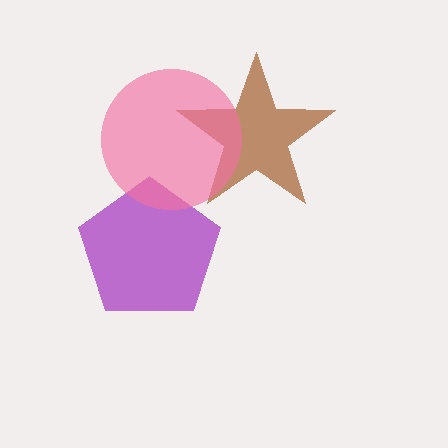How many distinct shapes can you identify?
There are 3 distinct shapes: a brown star, a purple pentagon, a pink circle.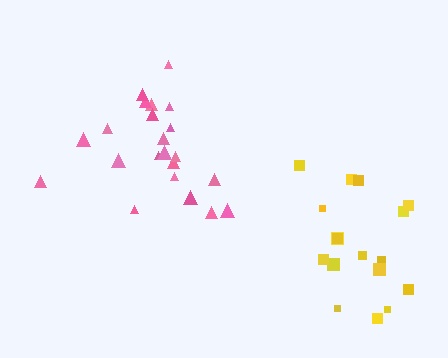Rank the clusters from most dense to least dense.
pink, yellow.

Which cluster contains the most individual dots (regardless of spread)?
Pink (22).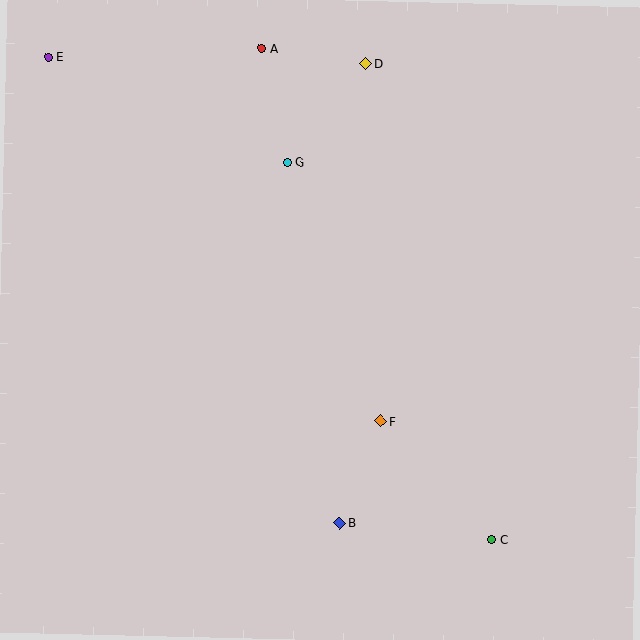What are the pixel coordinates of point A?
Point A is at (262, 48).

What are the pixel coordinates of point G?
Point G is at (287, 162).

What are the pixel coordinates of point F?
Point F is at (380, 421).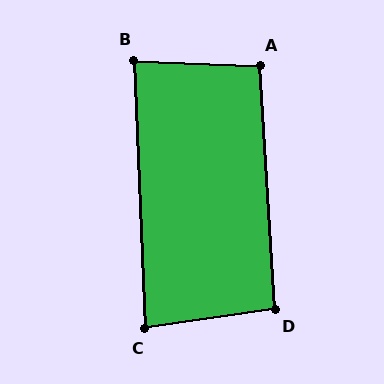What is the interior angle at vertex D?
Approximately 95 degrees (approximately right).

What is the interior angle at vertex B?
Approximately 85 degrees (approximately right).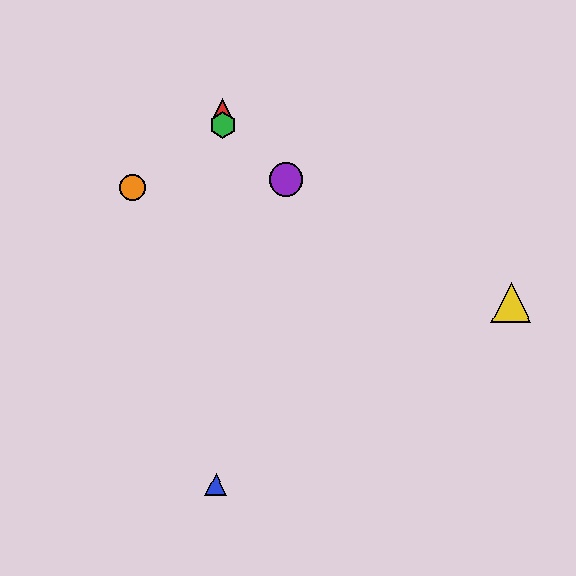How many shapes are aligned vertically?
3 shapes (the red triangle, the blue triangle, the green hexagon) are aligned vertically.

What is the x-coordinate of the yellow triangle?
The yellow triangle is at x≈511.